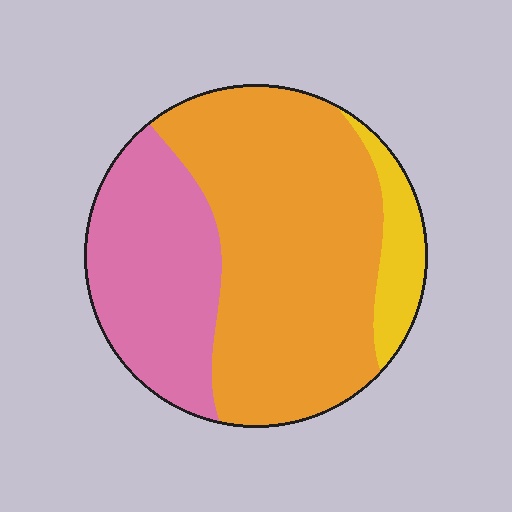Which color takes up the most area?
Orange, at roughly 60%.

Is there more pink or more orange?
Orange.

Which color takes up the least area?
Yellow, at roughly 10%.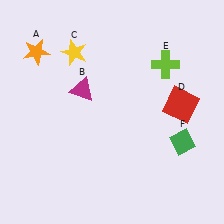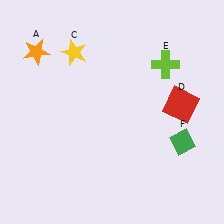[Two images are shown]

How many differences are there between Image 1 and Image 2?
There is 1 difference between the two images.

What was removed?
The magenta triangle (B) was removed in Image 2.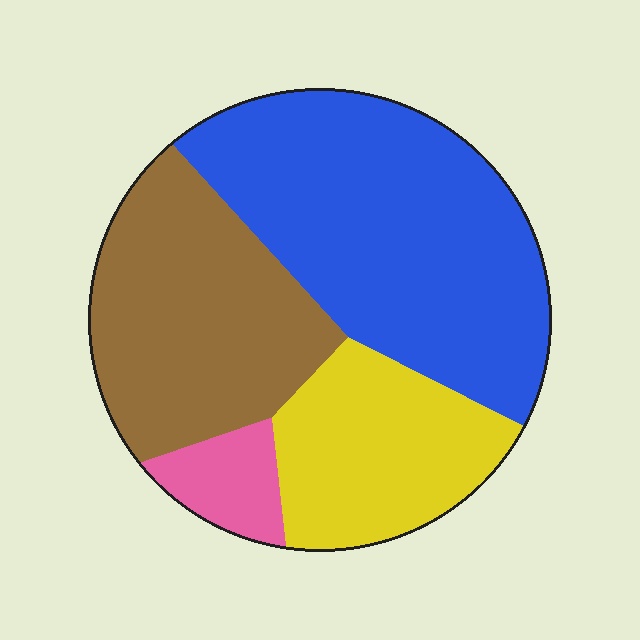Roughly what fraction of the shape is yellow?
Yellow takes up about one fifth (1/5) of the shape.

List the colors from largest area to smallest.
From largest to smallest: blue, brown, yellow, pink.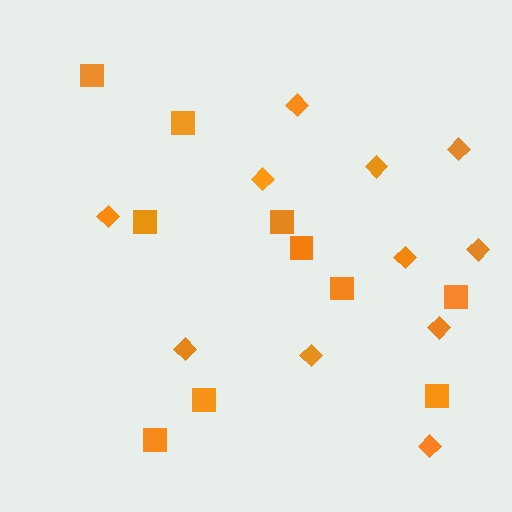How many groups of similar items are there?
There are 2 groups: one group of squares (10) and one group of diamonds (11).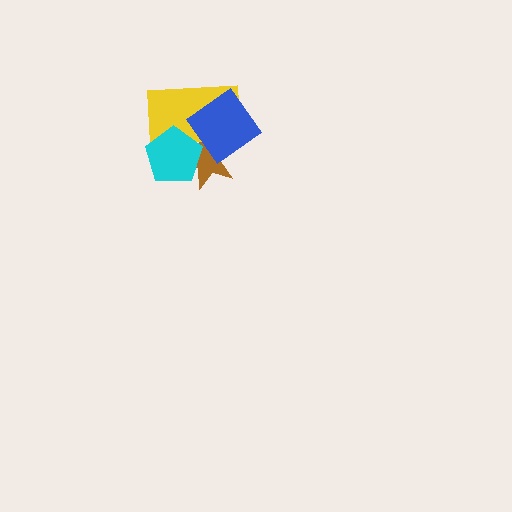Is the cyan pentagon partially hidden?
No, no other shape covers it.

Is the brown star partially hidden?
Yes, it is partially covered by another shape.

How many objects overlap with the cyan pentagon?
2 objects overlap with the cyan pentagon.